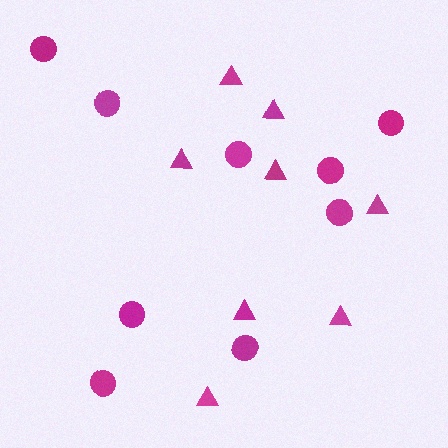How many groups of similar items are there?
There are 2 groups: one group of triangles (8) and one group of circles (9).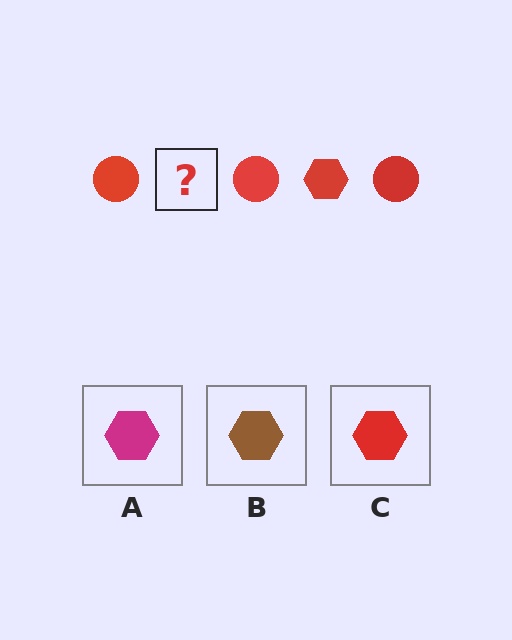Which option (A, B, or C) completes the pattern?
C.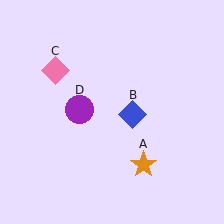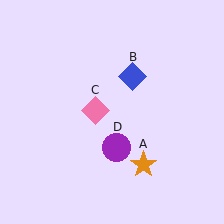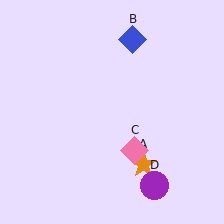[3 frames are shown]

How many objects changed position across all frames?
3 objects changed position: blue diamond (object B), pink diamond (object C), purple circle (object D).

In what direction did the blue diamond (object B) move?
The blue diamond (object B) moved up.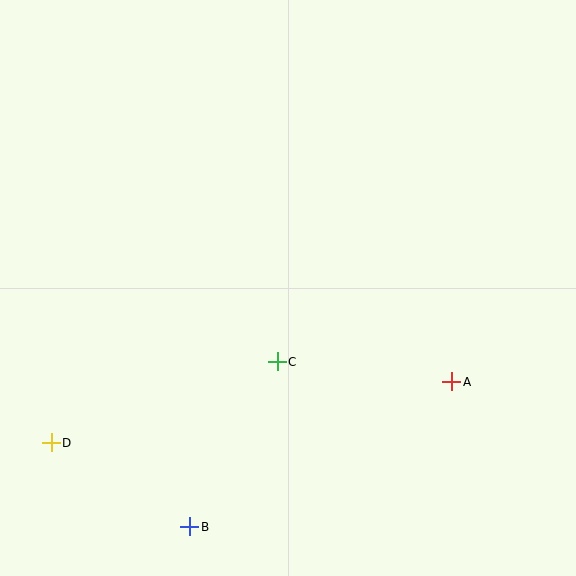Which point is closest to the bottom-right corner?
Point A is closest to the bottom-right corner.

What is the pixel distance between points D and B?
The distance between D and B is 162 pixels.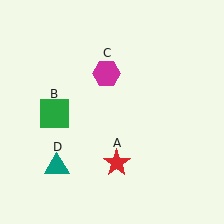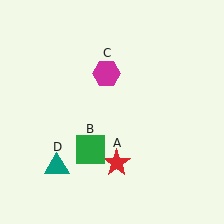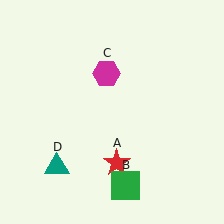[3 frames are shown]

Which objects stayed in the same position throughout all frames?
Red star (object A) and magenta hexagon (object C) and teal triangle (object D) remained stationary.